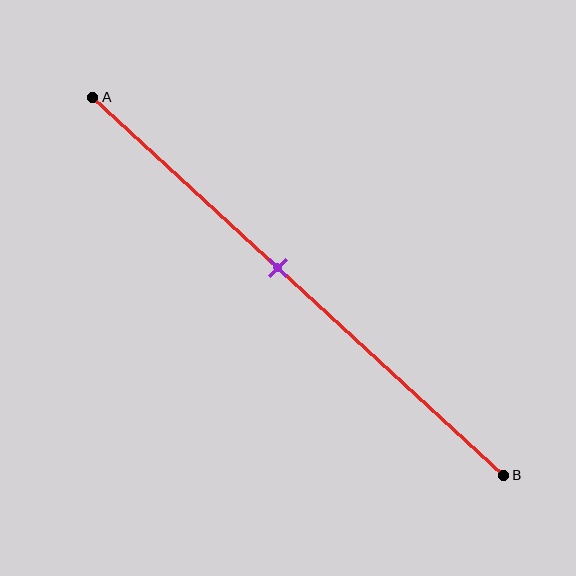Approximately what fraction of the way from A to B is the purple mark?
The purple mark is approximately 45% of the way from A to B.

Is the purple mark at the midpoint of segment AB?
No, the mark is at about 45% from A, not at the 50% midpoint.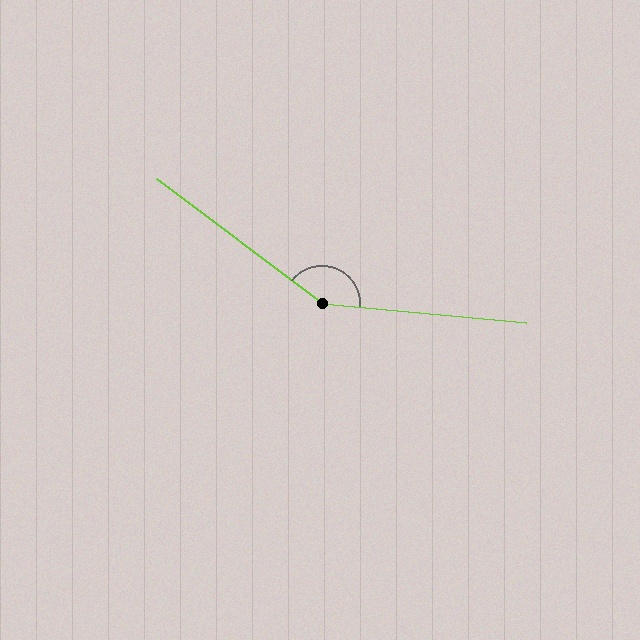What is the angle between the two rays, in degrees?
Approximately 148 degrees.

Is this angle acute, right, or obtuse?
It is obtuse.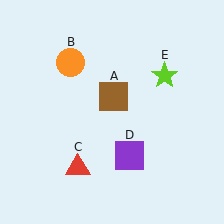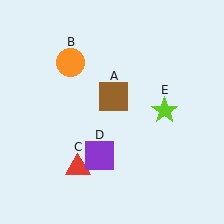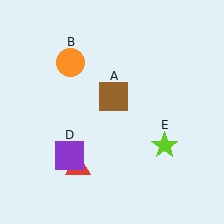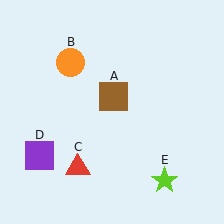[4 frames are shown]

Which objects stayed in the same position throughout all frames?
Brown square (object A) and orange circle (object B) and red triangle (object C) remained stationary.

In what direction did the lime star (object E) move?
The lime star (object E) moved down.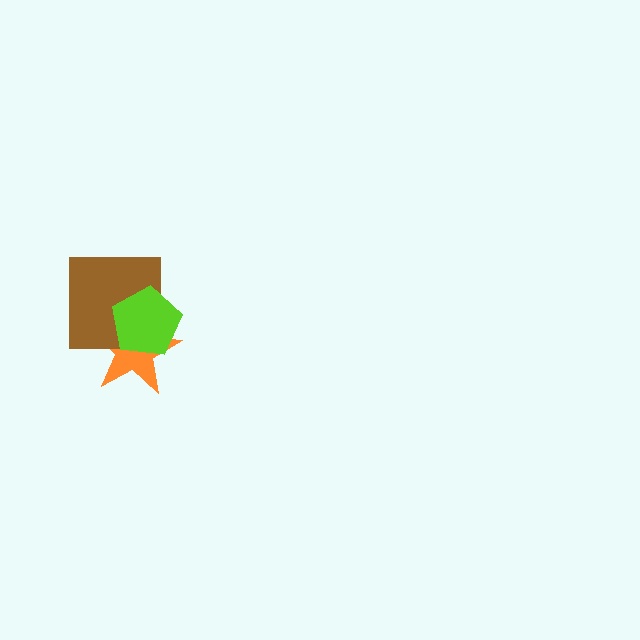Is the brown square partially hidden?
Yes, it is partially covered by another shape.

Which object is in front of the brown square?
The lime pentagon is in front of the brown square.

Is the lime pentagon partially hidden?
No, no other shape covers it.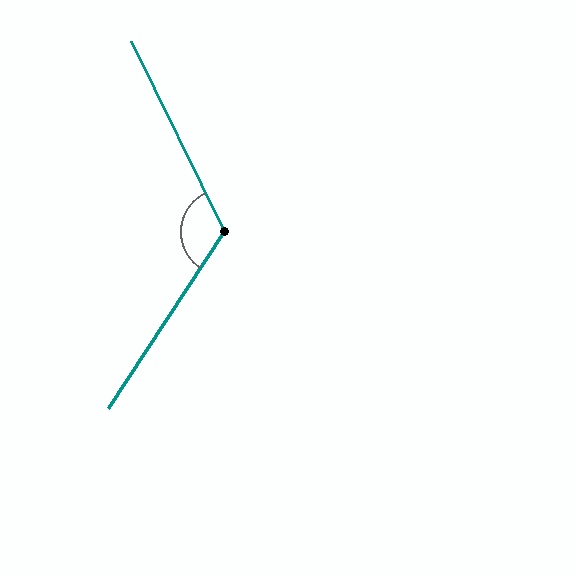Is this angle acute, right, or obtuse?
It is obtuse.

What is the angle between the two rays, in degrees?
Approximately 121 degrees.